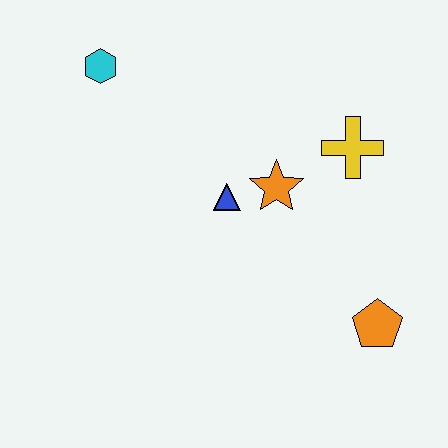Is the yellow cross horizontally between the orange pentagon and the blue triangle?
Yes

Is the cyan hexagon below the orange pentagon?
No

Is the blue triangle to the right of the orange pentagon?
No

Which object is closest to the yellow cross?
The orange star is closest to the yellow cross.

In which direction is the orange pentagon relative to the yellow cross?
The orange pentagon is below the yellow cross.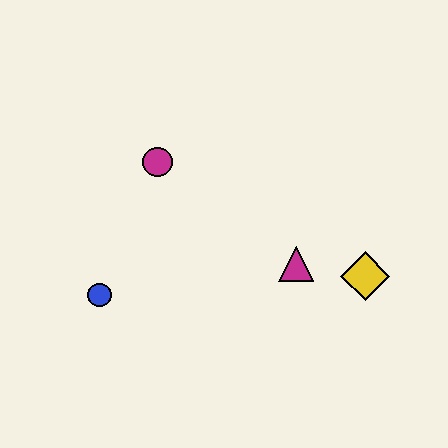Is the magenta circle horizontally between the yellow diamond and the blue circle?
Yes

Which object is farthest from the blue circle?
The yellow diamond is farthest from the blue circle.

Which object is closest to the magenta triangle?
The yellow diamond is closest to the magenta triangle.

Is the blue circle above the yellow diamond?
No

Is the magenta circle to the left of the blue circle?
No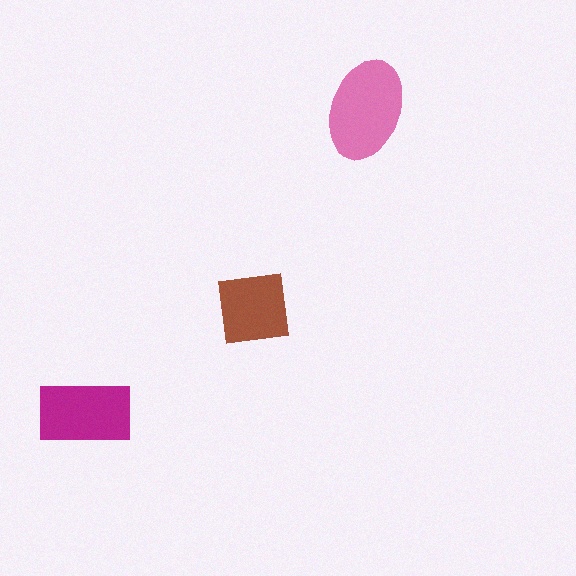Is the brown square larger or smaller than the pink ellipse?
Smaller.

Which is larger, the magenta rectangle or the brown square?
The magenta rectangle.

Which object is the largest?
The pink ellipse.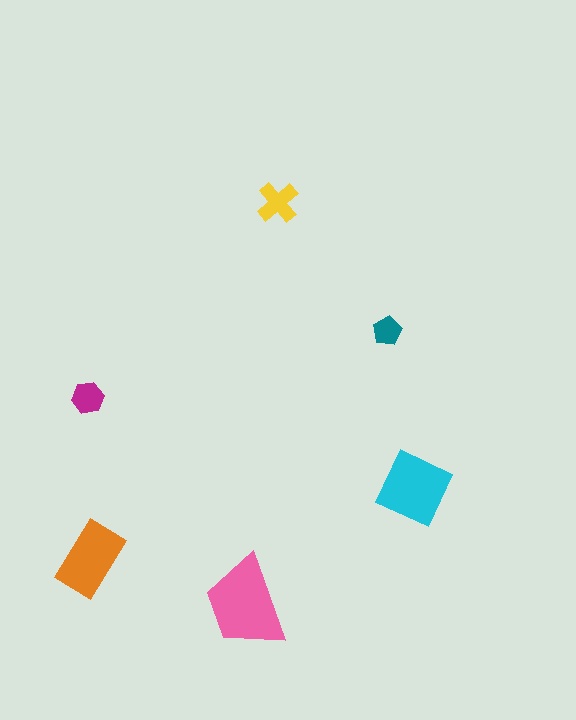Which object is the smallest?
The teal pentagon.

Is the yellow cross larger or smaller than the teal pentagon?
Larger.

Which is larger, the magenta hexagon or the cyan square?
The cyan square.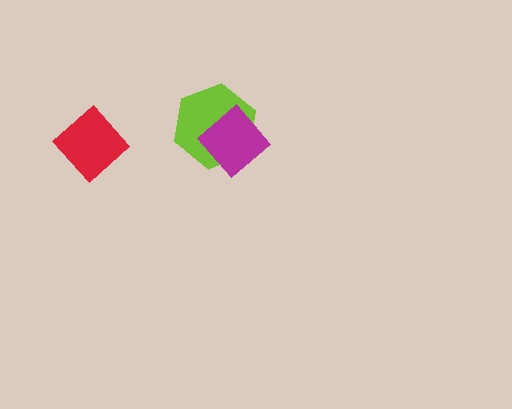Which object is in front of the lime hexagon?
The magenta diamond is in front of the lime hexagon.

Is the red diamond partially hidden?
No, no other shape covers it.